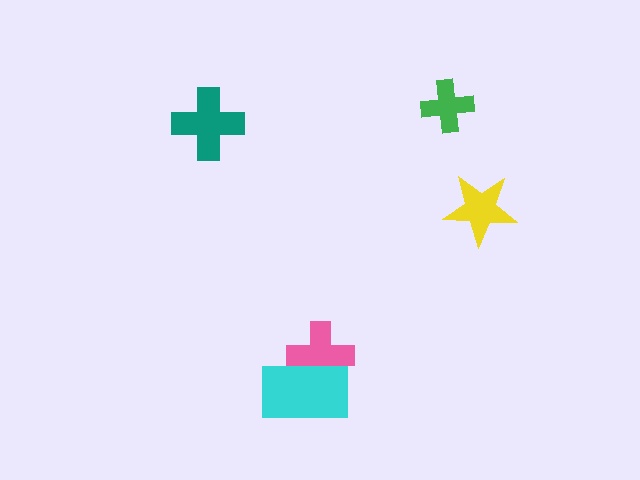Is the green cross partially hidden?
No, no other shape covers it.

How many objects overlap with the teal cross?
0 objects overlap with the teal cross.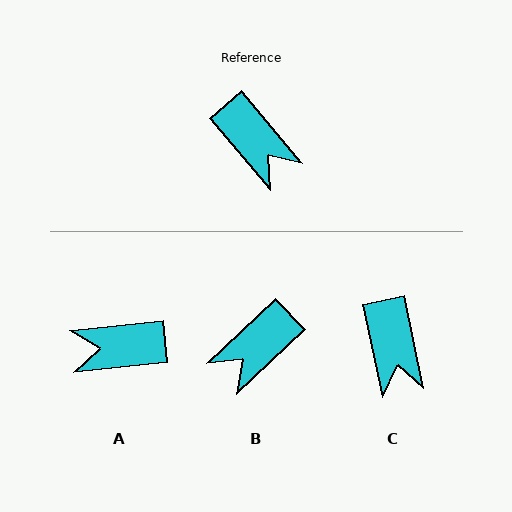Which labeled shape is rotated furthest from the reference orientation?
A, about 124 degrees away.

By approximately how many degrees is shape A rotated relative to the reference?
Approximately 124 degrees clockwise.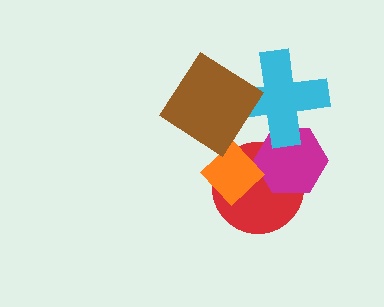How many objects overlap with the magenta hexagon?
3 objects overlap with the magenta hexagon.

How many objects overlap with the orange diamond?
2 objects overlap with the orange diamond.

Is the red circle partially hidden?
Yes, it is partially covered by another shape.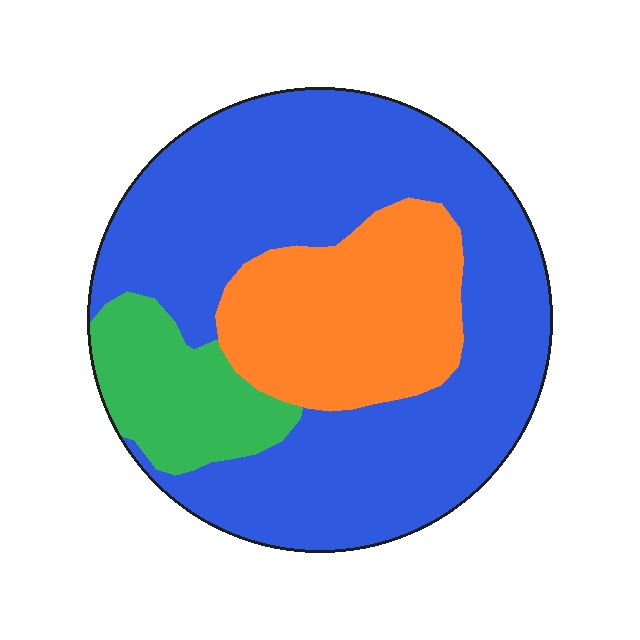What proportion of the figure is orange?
Orange takes up about one quarter (1/4) of the figure.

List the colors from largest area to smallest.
From largest to smallest: blue, orange, green.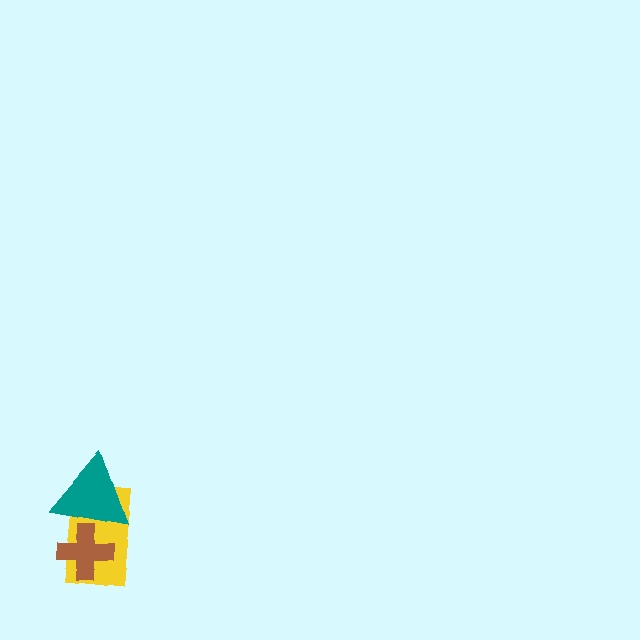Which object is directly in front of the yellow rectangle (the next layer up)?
The brown cross is directly in front of the yellow rectangle.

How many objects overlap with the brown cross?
2 objects overlap with the brown cross.